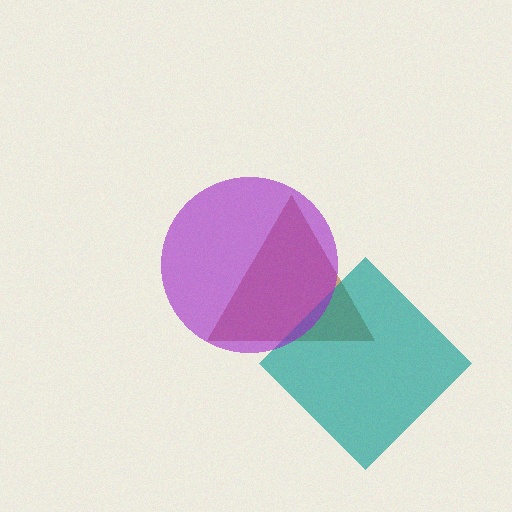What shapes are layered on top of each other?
The layered shapes are: a brown triangle, a teal diamond, a purple circle.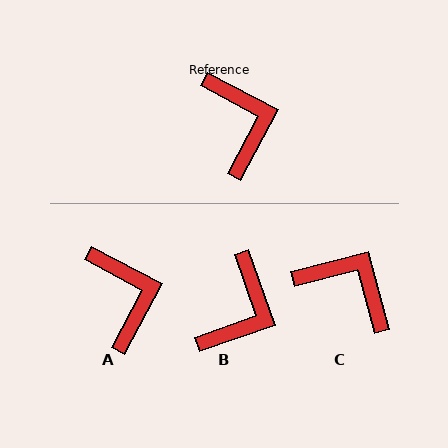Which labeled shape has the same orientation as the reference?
A.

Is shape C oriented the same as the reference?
No, it is off by about 43 degrees.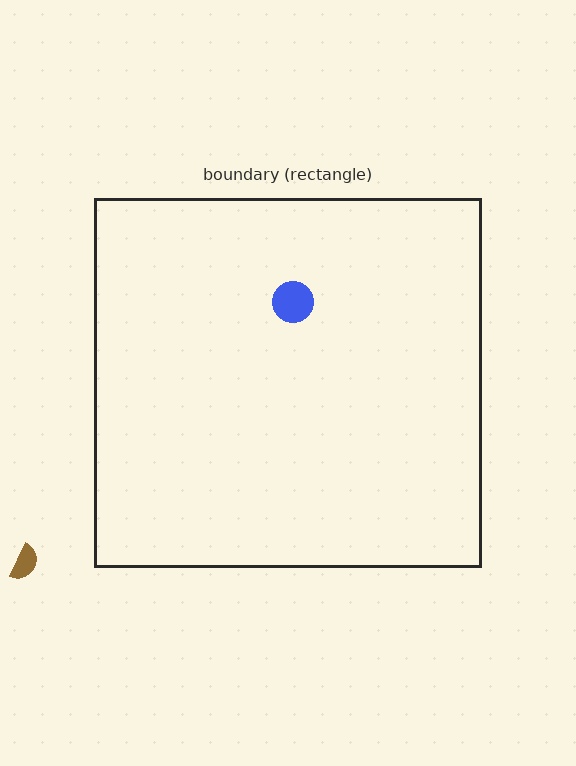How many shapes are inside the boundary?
1 inside, 1 outside.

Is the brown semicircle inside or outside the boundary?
Outside.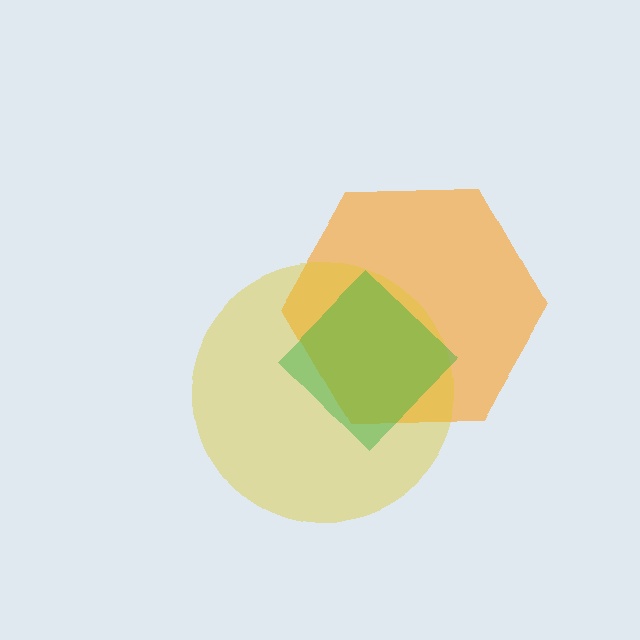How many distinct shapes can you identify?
There are 3 distinct shapes: an orange hexagon, a yellow circle, a green diamond.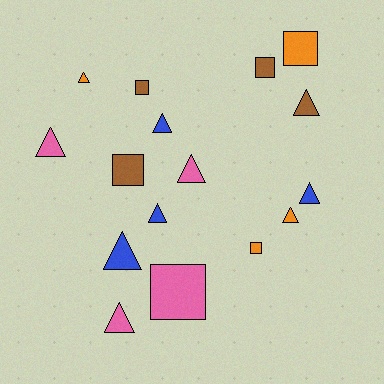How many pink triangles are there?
There are 3 pink triangles.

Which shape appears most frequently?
Triangle, with 10 objects.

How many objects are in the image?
There are 16 objects.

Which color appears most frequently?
Pink, with 4 objects.